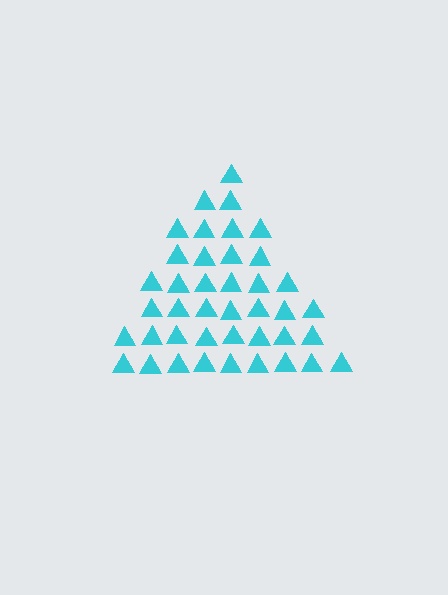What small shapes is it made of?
It is made of small triangles.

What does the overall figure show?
The overall figure shows a triangle.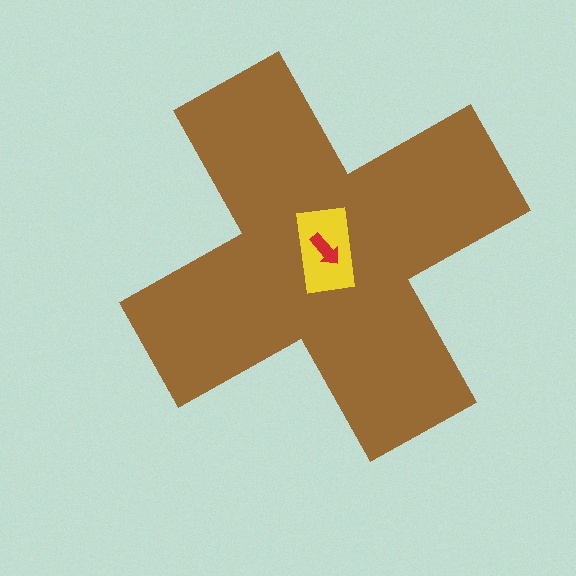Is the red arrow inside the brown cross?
Yes.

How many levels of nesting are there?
3.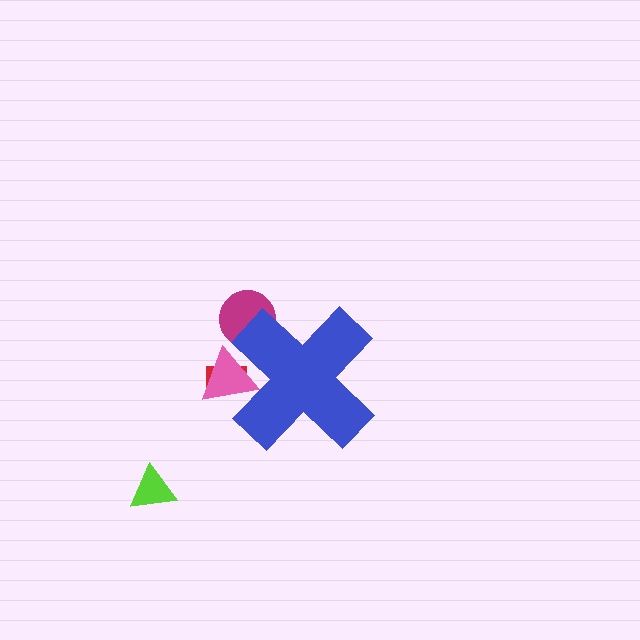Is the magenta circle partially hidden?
Yes, the magenta circle is partially hidden behind the blue cross.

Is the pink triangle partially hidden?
Yes, the pink triangle is partially hidden behind the blue cross.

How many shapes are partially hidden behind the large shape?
3 shapes are partially hidden.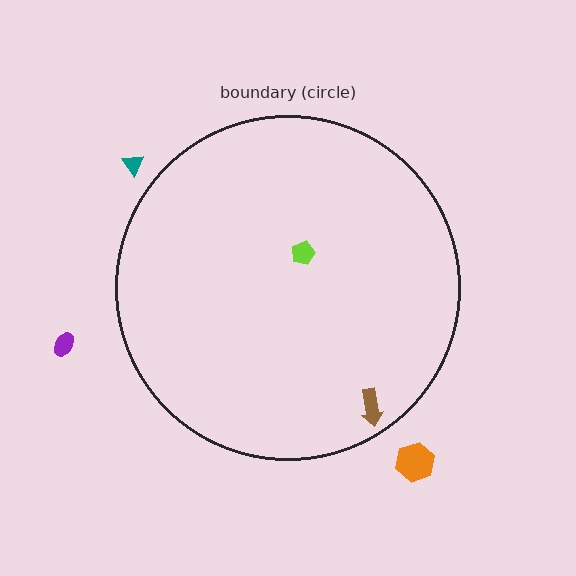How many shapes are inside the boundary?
2 inside, 3 outside.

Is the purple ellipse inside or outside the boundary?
Outside.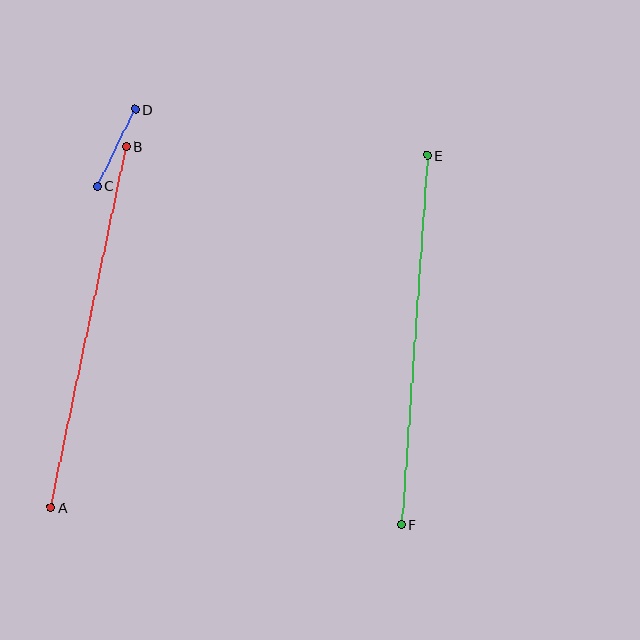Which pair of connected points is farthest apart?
Points E and F are farthest apart.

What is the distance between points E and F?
The distance is approximately 371 pixels.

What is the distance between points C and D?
The distance is approximately 86 pixels.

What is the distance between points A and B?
The distance is approximately 368 pixels.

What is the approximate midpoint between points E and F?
The midpoint is at approximately (414, 340) pixels.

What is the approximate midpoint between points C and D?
The midpoint is at approximately (116, 148) pixels.